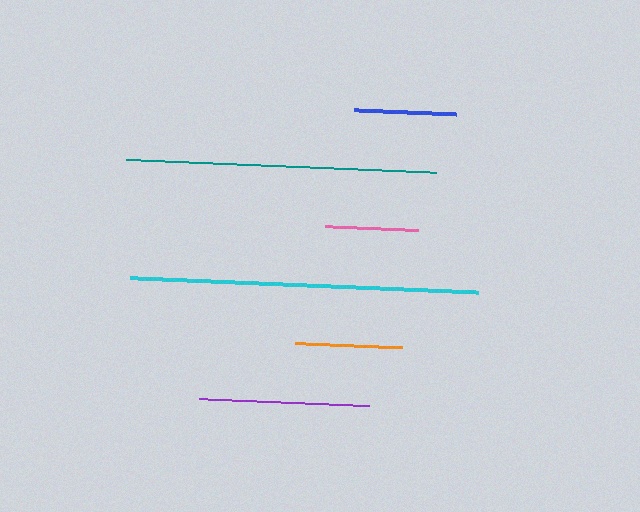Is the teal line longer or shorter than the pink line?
The teal line is longer than the pink line.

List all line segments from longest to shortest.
From longest to shortest: cyan, teal, purple, orange, blue, pink.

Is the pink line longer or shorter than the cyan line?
The cyan line is longer than the pink line.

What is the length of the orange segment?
The orange segment is approximately 107 pixels long.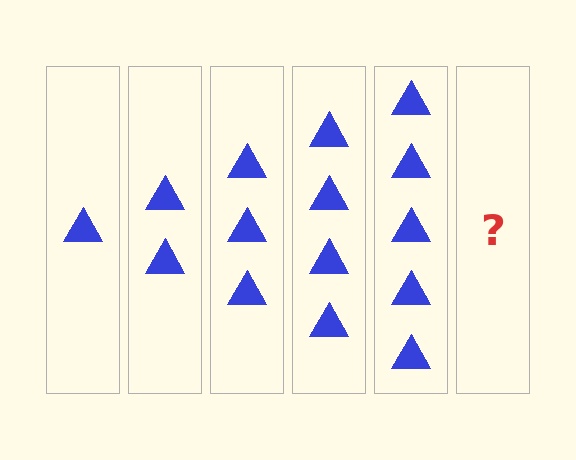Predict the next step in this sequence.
The next step is 6 triangles.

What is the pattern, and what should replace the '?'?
The pattern is that each step adds one more triangle. The '?' should be 6 triangles.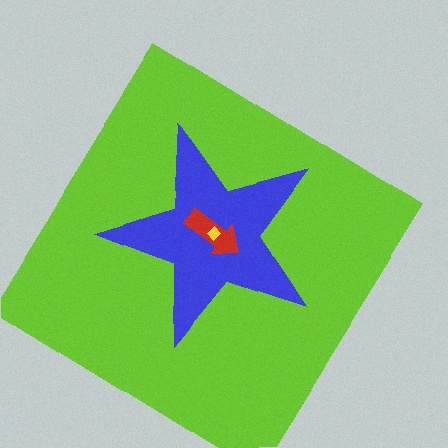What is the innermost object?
The yellow diamond.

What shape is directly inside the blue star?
The red arrow.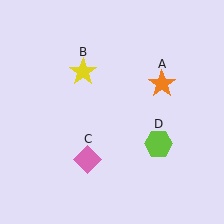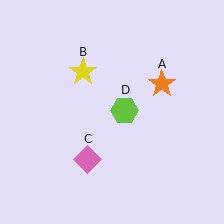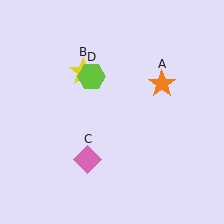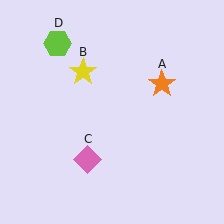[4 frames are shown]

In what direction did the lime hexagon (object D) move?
The lime hexagon (object D) moved up and to the left.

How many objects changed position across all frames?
1 object changed position: lime hexagon (object D).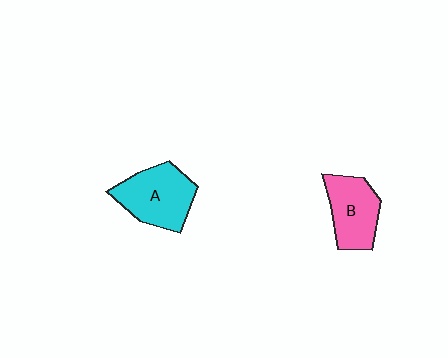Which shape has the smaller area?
Shape B (pink).